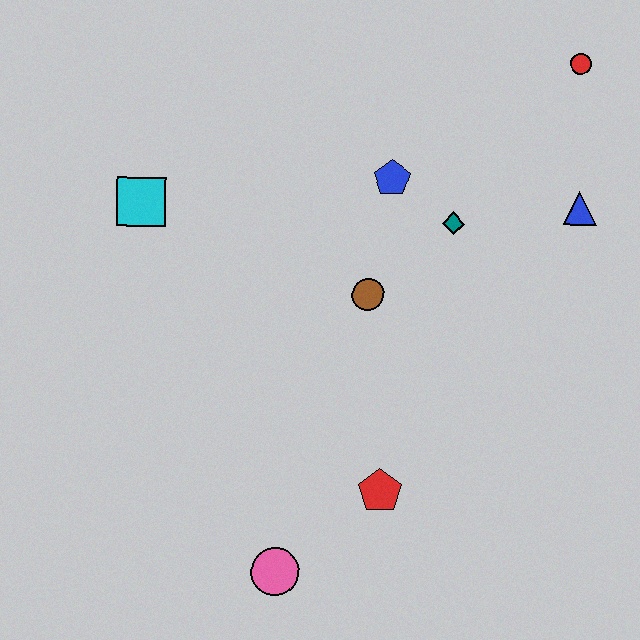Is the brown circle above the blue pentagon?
No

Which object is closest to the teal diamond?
The blue pentagon is closest to the teal diamond.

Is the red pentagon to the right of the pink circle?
Yes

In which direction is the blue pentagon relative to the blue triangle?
The blue pentagon is to the left of the blue triangle.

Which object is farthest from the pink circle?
The red circle is farthest from the pink circle.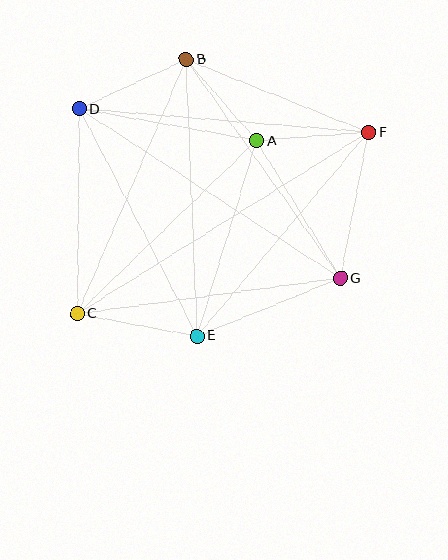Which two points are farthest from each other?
Points C and F are farthest from each other.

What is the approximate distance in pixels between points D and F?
The distance between D and F is approximately 290 pixels.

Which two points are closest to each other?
Points A and B are closest to each other.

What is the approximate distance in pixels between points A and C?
The distance between A and C is approximately 249 pixels.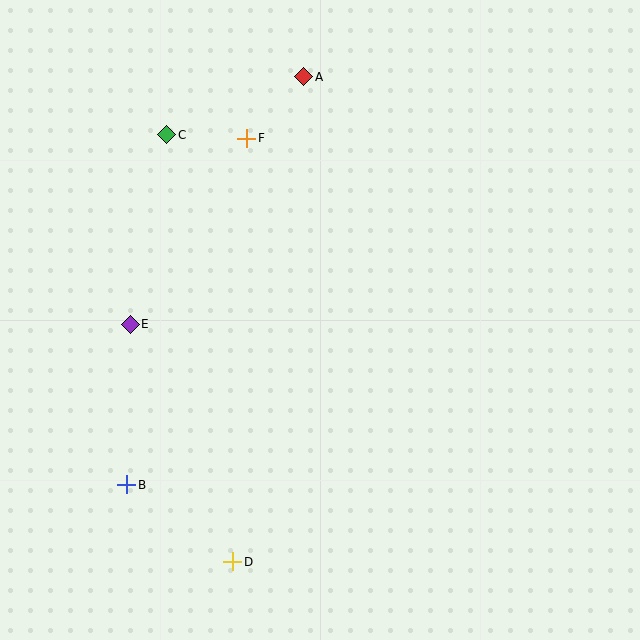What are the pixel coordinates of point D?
Point D is at (233, 562).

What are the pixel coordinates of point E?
Point E is at (130, 324).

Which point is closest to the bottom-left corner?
Point B is closest to the bottom-left corner.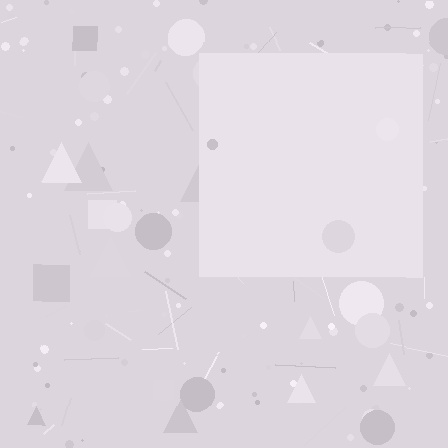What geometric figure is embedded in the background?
A square is embedded in the background.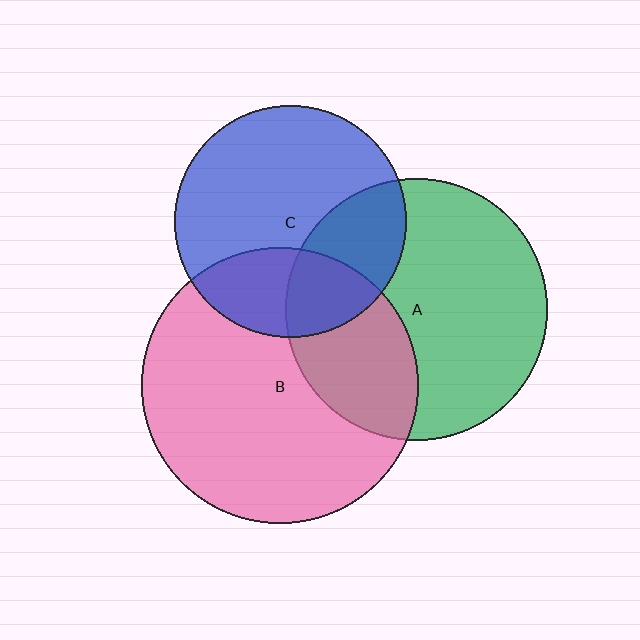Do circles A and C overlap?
Yes.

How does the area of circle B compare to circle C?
Approximately 1.4 times.